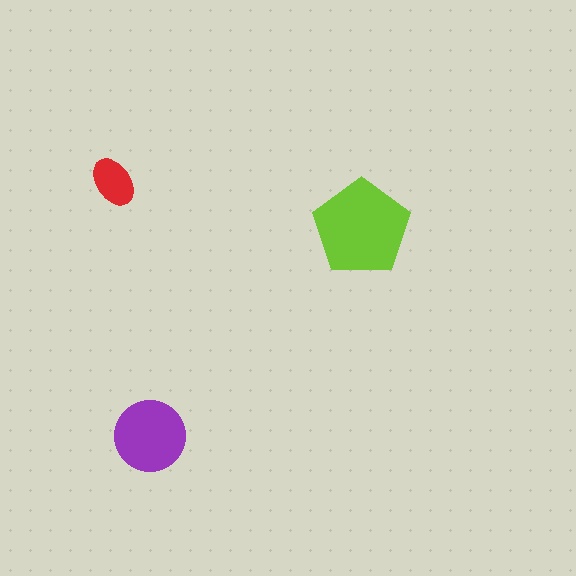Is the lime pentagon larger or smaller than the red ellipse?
Larger.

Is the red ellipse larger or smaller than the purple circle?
Smaller.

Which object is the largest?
The lime pentagon.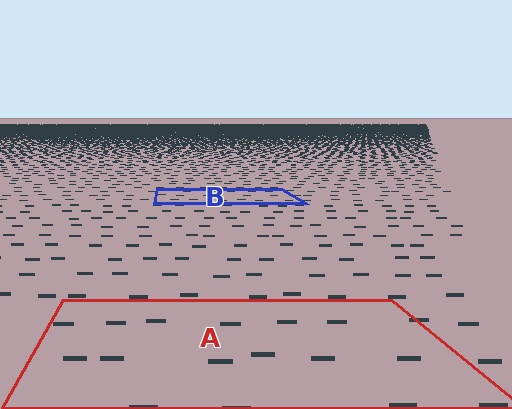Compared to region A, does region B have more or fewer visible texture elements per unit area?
Region B has more texture elements per unit area — they are packed more densely because it is farther away.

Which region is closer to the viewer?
Region A is closer. The texture elements there are larger and more spread out.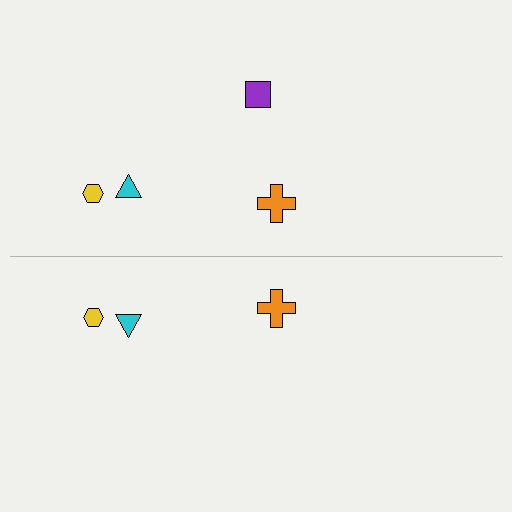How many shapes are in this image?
There are 7 shapes in this image.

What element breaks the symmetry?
A purple square is missing from the bottom side.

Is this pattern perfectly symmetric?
No, the pattern is not perfectly symmetric. A purple square is missing from the bottom side.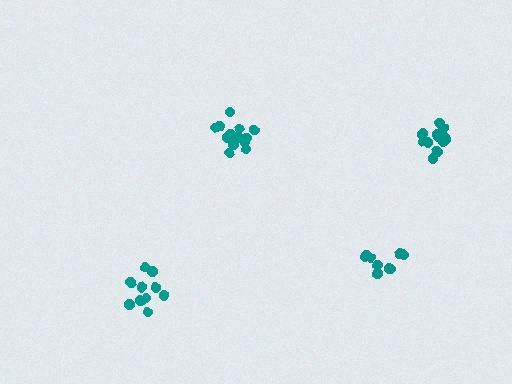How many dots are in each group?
Group 1: 12 dots, Group 2: 15 dots, Group 3: 9 dots, Group 4: 11 dots (47 total).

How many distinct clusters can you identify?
There are 4 distinct clusters.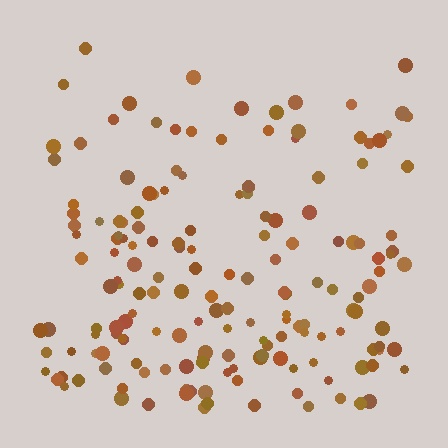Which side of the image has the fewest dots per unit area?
The top.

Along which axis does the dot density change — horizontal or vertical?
Vertical.